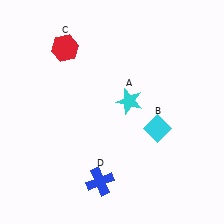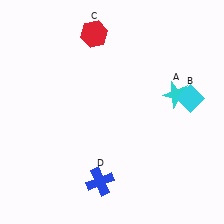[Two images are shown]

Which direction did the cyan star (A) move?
The cyan star (A) moved right.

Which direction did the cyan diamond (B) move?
The cyan diamond (B) moved right.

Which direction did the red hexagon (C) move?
The red hexagon (C) moved right.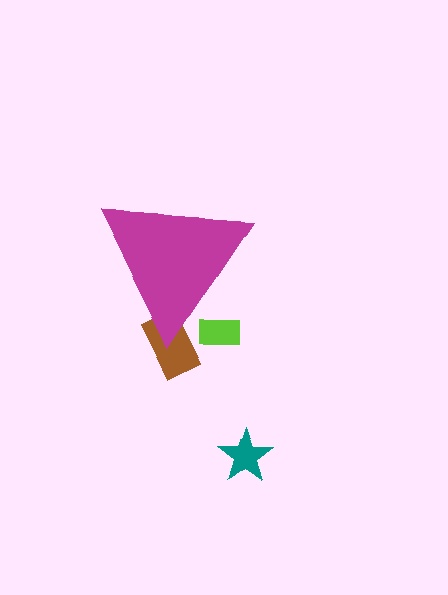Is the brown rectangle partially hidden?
Yes, the brown rectangle is partially hidden behind the magenta triangle.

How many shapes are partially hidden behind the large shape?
2 shapes are partially hidden.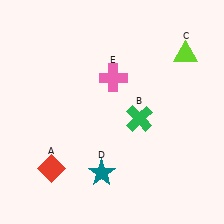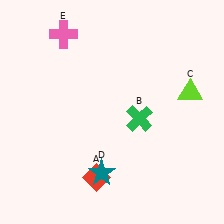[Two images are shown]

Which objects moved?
The objects that moved are: the red diamond (A), the lime triangle (C), the pink cross (E).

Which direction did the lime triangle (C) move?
The lime triangle (C) moved down.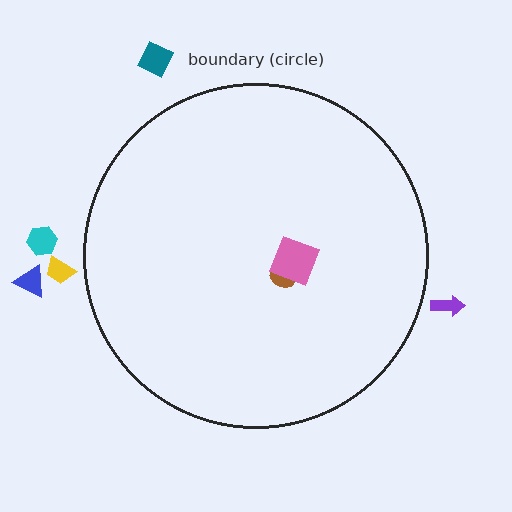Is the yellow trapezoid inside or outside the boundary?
Outside.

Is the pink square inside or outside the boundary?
Inside.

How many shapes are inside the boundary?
2 inside, 5 outside.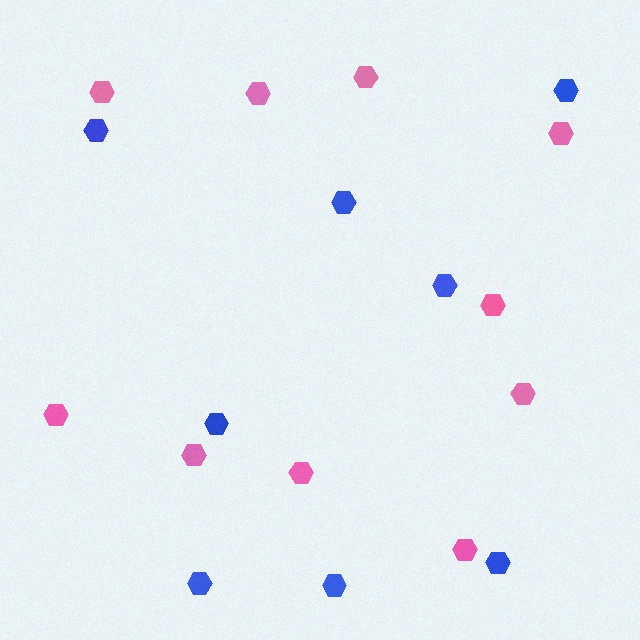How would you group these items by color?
There are 2 groups: one group of pink hexagons (10) and one group of blue hexagons (8).